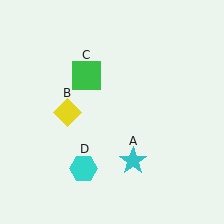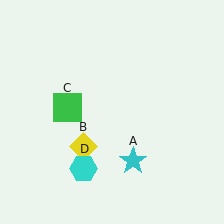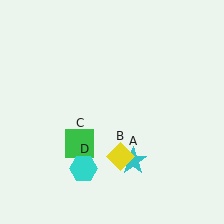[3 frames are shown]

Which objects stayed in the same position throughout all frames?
Cyan star (object A) and cyan hexagon (object D) remained stationary.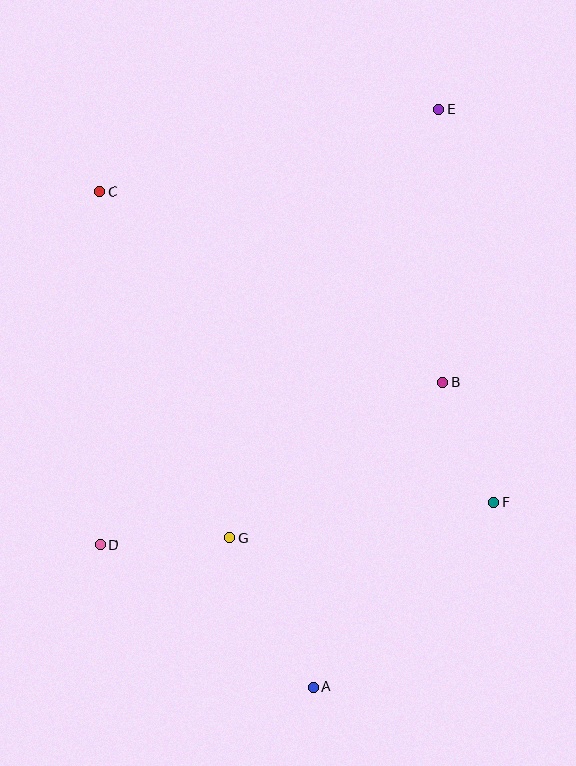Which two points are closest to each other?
Points D and G are closest to each other.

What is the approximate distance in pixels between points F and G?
The distance between F and G is approximately 266 pixels.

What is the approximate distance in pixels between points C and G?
The distance between C and G is approximately 370 pixels.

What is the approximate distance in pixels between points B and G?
The distance between B and G is approximately 264 pixels.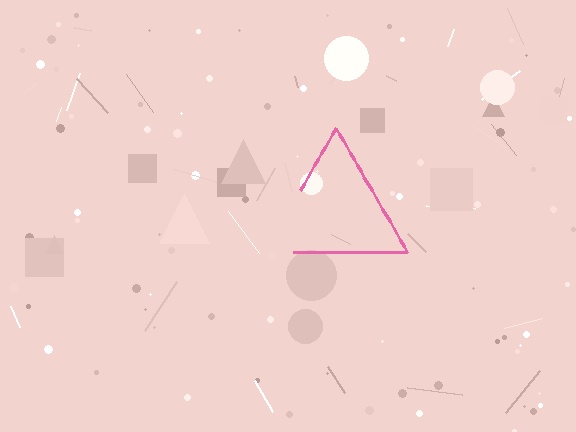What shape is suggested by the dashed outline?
The dashed outline suggests a triangle.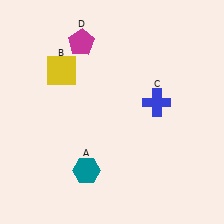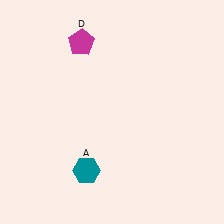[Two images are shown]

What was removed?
The yellow square (B), the blue cross (C) were removed in Image 2.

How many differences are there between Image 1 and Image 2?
There are 2 differences between the two images.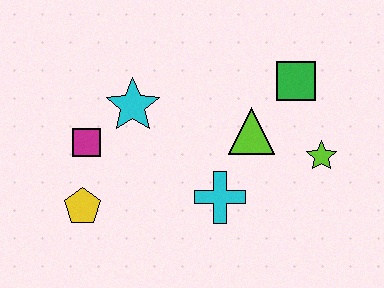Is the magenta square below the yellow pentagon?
No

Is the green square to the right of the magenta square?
Yes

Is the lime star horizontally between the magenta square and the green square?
No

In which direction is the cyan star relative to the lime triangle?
The cyan star is to the left of the lime triangle.